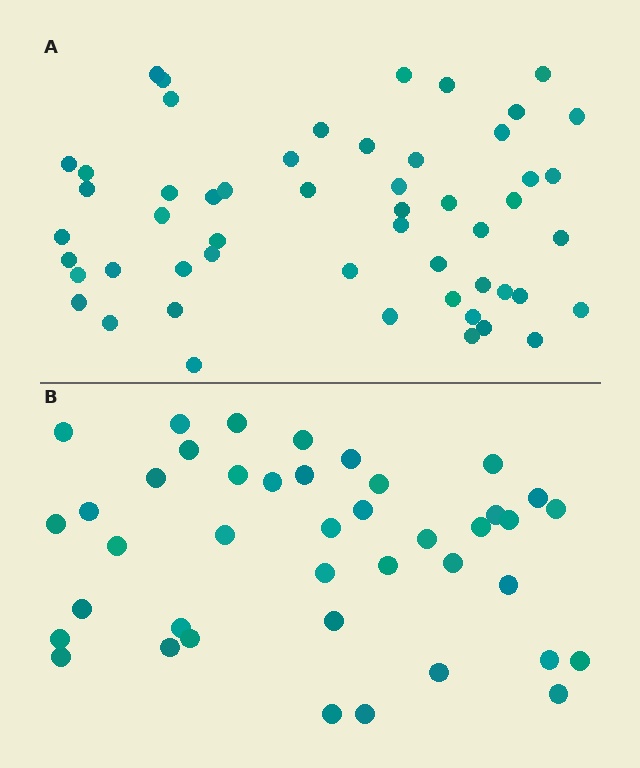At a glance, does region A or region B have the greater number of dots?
Region A (the top region) has more dots.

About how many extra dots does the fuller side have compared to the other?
Region A has roughly 12 or so more dots than region B.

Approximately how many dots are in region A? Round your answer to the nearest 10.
About 50 dots. (The exact count is 53, which rounds to 50.)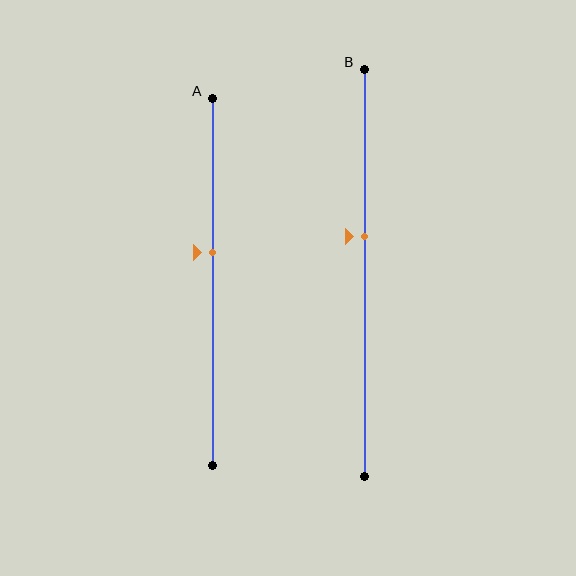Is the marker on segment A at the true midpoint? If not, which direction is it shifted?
No, the marker on segment A is shifted upward by about 8% of the segment length.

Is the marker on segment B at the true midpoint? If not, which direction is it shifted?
No, the marker on segment B is shifted upward by about 9% of the segment length.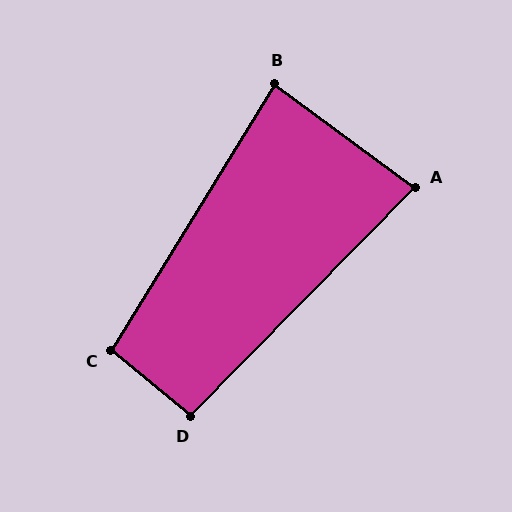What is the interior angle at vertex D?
Approximately 95 degrees (approximately right).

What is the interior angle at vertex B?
Approximately 85 degrees (approximately right).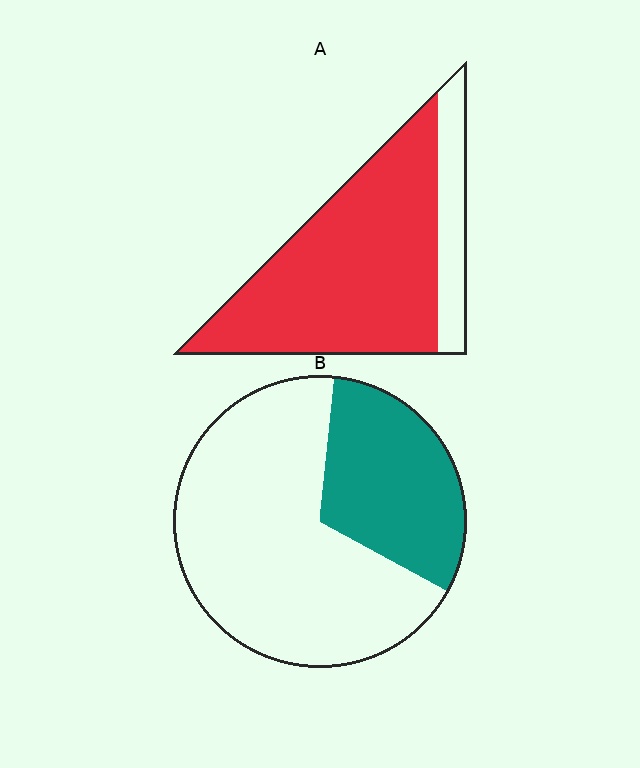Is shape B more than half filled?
No.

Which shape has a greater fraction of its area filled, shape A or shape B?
Shape A.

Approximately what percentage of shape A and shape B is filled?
A is approximately 80% and B is approximately 30%.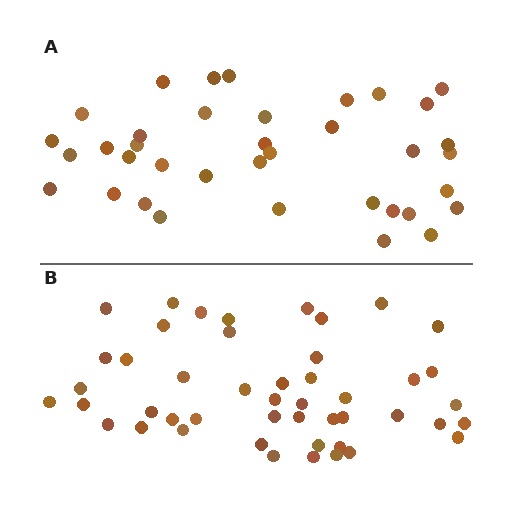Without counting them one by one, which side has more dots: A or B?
Region B (the bottom region) has more dots.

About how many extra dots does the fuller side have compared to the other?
Region B has roughly 10 or so more dots than region A.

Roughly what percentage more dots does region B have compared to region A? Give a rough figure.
About 25% more.